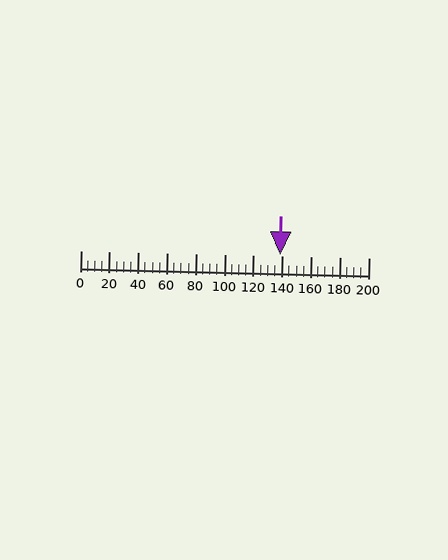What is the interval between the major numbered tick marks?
The major tick marks are spaced 20 units apart.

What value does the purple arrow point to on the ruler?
The purple arrow points to approximately 138.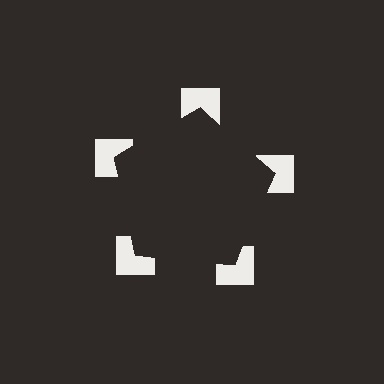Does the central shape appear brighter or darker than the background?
It typically appears slightly darker than the background, even though no actual brightness change is drawn.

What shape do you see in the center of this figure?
An illusory pentagon — its edges are inferred from the aligned wedge cuts in the notched squares, not physically drawn.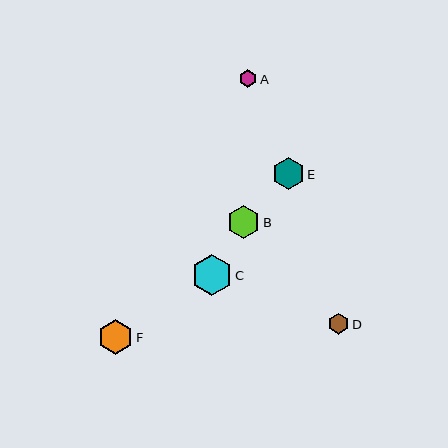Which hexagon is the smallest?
Hexagon A is the smallest with a size of approximately 18 pixels.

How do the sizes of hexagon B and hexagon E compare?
Hexagon B and hexagon E are approximately the same size.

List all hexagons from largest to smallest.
From largest to smallest: C, F, B, E, D, A.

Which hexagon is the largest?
Hexagon C is the largest with a size of approximately 41 pixels.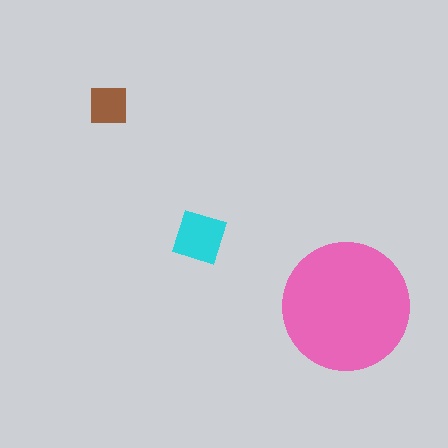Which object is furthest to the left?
The brown square is leftmost.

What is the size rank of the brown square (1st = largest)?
3rd.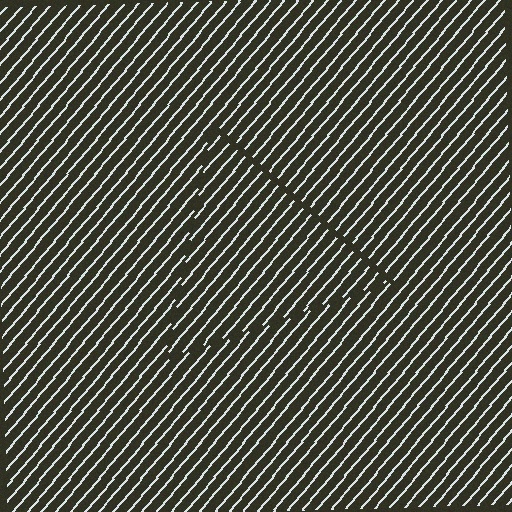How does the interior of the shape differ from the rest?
The interior of the shape contains the same grating, shifted by half a period — the contour is defined by the phase discontinuity where line-ends from the inner and outer gratings abut.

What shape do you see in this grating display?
An illusory triangle. The interior of the shape contains the same grating, shifted by half a period — the contour is defined by the phase discontinuity where line-ends from the inner and outer gratings abut.